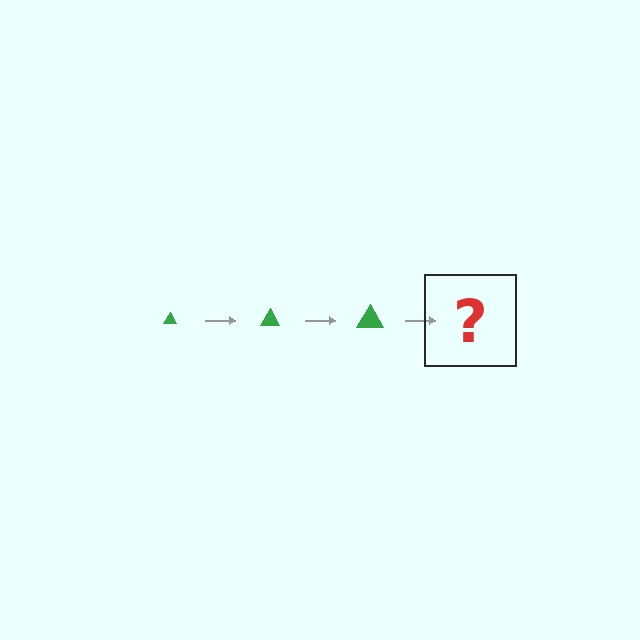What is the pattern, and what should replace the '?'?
The pattern is that the triangle gets progressively larger each step. The '?' should be a green triangle, larger than the previous one.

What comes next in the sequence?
The next element should be a green triangle, larger than the previous one.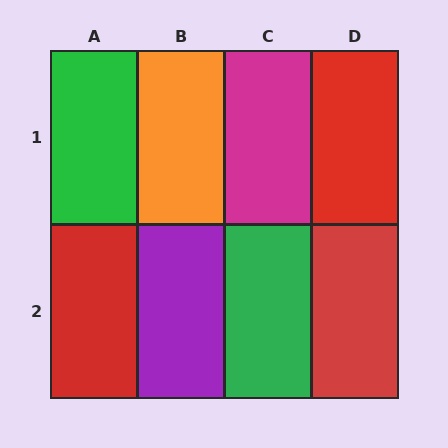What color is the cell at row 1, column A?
Green.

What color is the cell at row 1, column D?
Red.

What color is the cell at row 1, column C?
Magenta.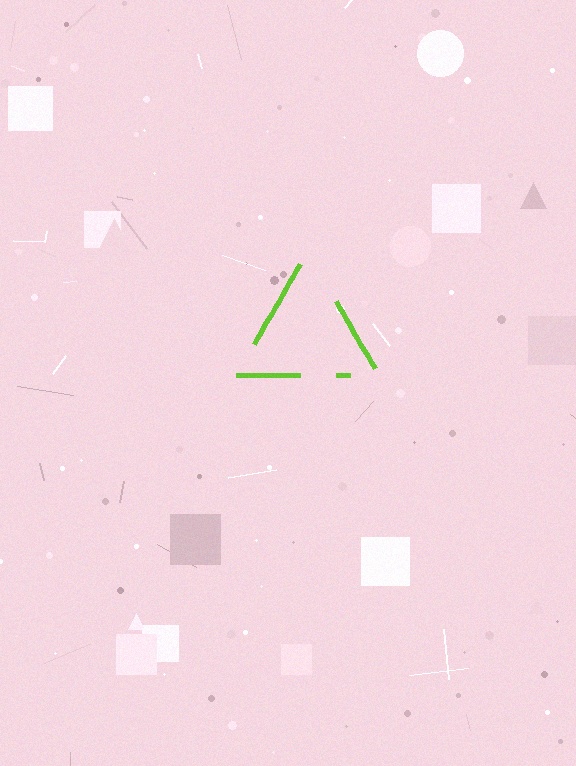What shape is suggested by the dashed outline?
The dashed outline suggests a triangle.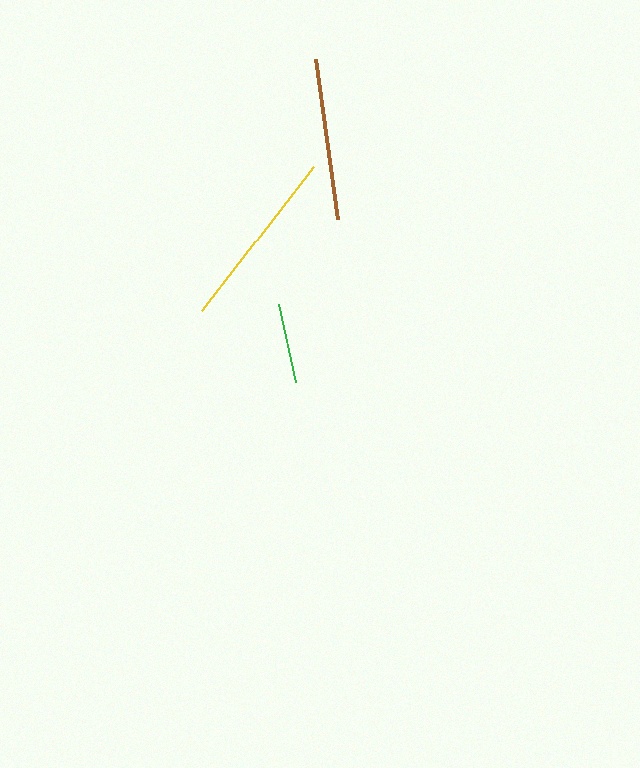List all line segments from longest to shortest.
From longest to shortest: yellow, brown, green.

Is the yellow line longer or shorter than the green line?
The yellow line is longer than the green line.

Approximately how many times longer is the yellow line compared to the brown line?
The yellow line is approximately 1.1 times the length of the brown line.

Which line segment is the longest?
The yellow line is the longest at approximately 182 pixels.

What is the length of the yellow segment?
The yellow segment is approximately 182 pixels long.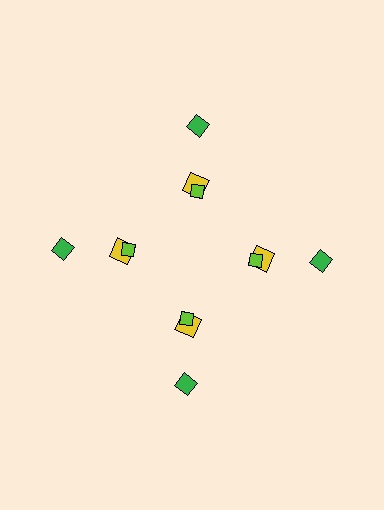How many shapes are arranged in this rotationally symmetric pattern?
There are 12 shapes, arranged in 4 groups of 3.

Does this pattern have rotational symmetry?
Yes, this pattern has 4-fold rotational symmetry. It looks the same after rotating 90 degrees around the center.